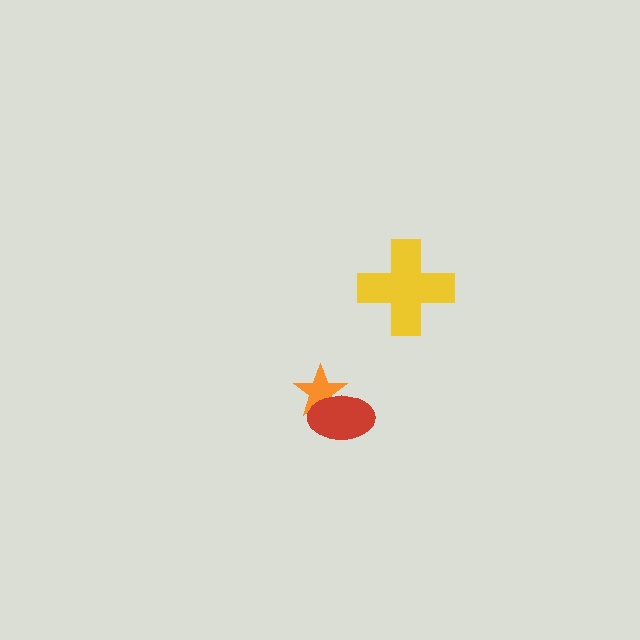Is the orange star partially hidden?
Yes, it is partially covered by another shape.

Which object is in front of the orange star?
The red ellipse is in front of the orange star.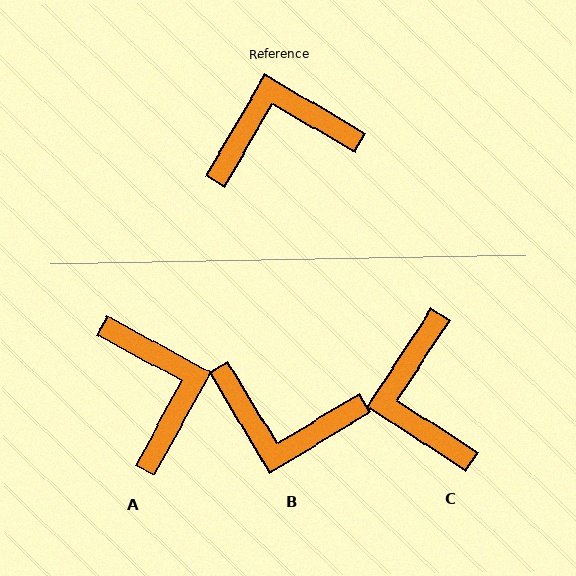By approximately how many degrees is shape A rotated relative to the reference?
Approximately 88 degrees clockwise.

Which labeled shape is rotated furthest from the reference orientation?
B, about 151 degrees away.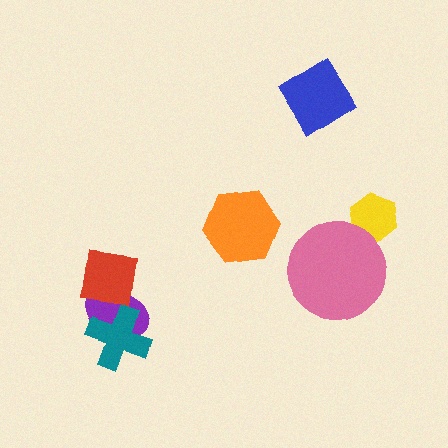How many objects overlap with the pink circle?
1 object overlaps with the pink circle.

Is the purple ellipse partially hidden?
Yes, it is partially covered by another shape.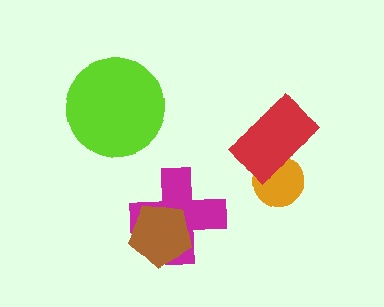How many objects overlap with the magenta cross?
1 object overlaps with the magenta cross.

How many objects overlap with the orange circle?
1 object overlaps with the orange circle.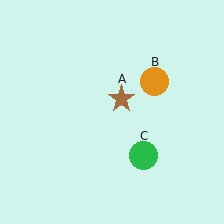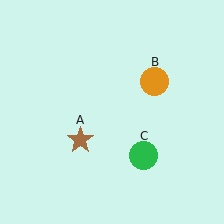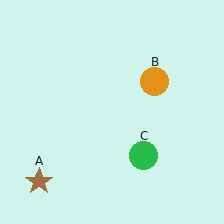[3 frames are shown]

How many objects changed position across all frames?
1 object changed position: brown star (object A).